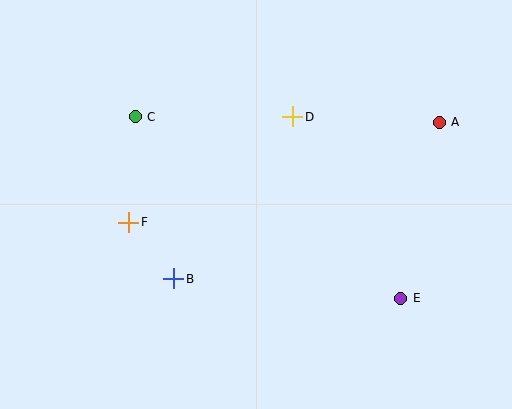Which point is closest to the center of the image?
Point D at (293, 117) is closest to the center.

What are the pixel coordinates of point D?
Point D is at (293, 117).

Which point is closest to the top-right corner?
Point A is closest to the top-right corner.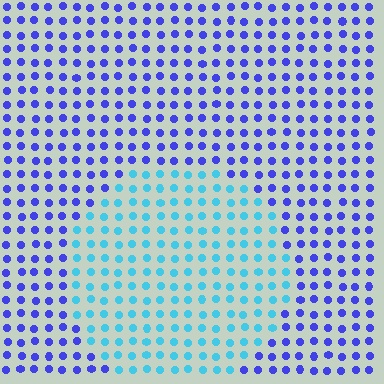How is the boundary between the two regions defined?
The boundary is defined purely by a slight shift in hue (about 49 degrees). Spacing, size, and orientation are identical on both sides.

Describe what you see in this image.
The image is filled with small blue elements in a uniform arrangement. A circle-shaped region is visible where the elements are tinted to a slightly different hue, forming a subtle color boundary.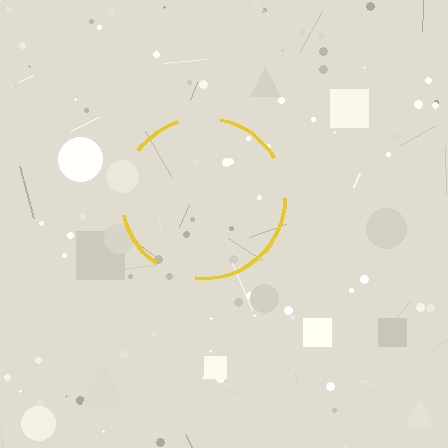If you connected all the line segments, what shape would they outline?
They would outline a circle.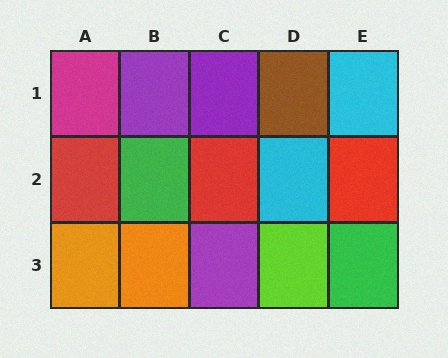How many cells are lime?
1 cell is lime.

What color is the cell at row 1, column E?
Cyan.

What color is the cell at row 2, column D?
Cyan.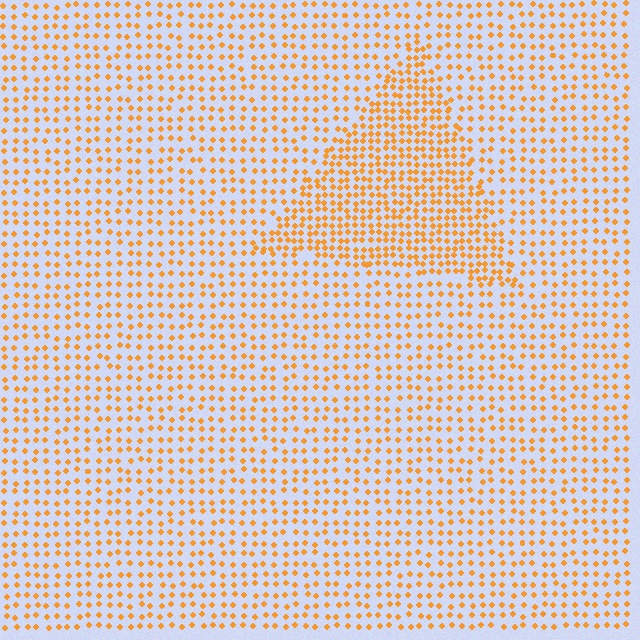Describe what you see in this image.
The image contains small orange elements arranged at two different densities. A triangle-shaped region is visible where the elements are more densely packed than the surrounding area.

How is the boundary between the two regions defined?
The boundary is defined by a change in element density (approximately 1.8x ratio). All elements are the same color, size, and shape.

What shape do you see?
I see a triangle.